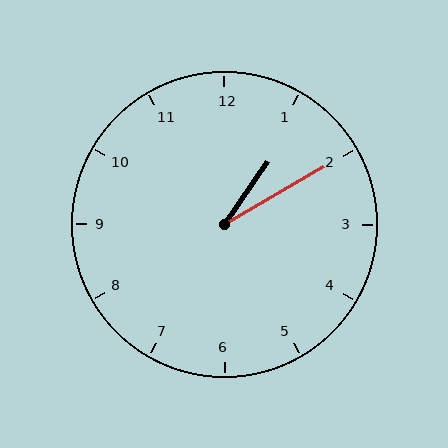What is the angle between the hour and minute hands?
Approximately 25 degrees.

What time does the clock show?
1:10.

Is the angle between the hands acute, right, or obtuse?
It is acute.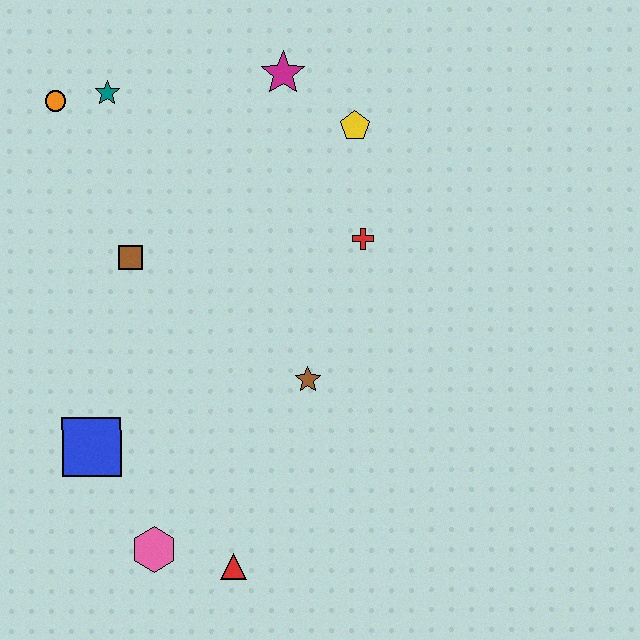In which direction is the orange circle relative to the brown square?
The orange circle is above the brown square.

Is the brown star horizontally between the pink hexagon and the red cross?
Yes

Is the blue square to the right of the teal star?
No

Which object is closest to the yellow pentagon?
The magenta star is closest to the yellow pentagon.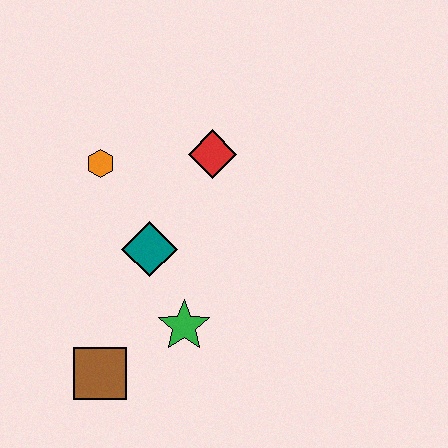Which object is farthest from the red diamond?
The brown square is farthest from the red diamond.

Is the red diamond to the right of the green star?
Yes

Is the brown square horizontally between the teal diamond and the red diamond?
No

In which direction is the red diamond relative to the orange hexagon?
The red diamond is to the right of the orange hexagon.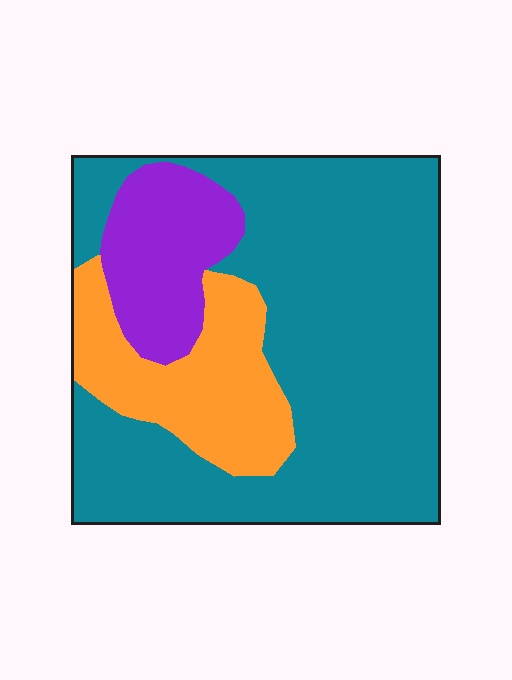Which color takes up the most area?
Teal, at roughly 65%.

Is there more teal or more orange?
Teal.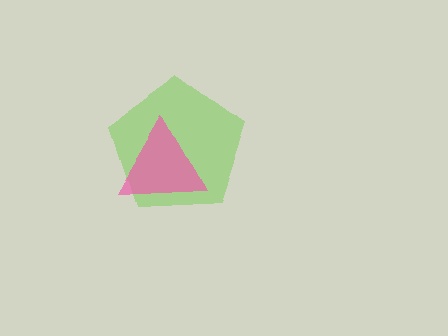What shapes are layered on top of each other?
The layered shapes are: a lime pentagon, a pink triangle.